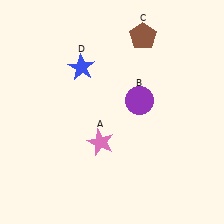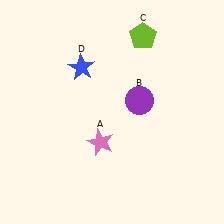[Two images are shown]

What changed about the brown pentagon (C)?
In Image 1, C is brown. In Image 2, it changed to lime.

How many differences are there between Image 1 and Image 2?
There is 1 difference between the two images.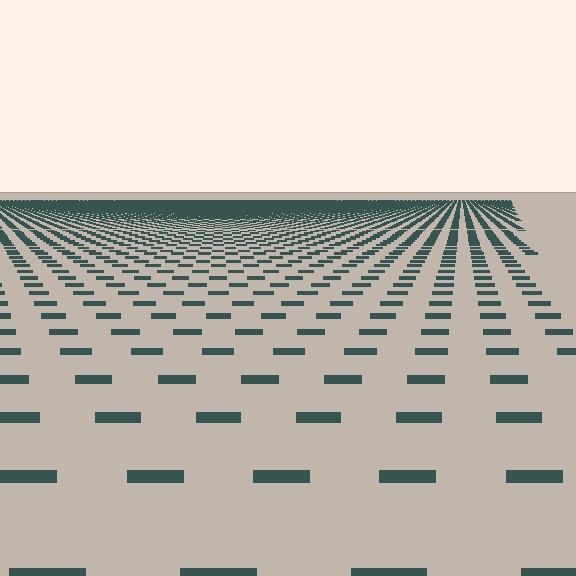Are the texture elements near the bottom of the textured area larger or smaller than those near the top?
Larger. Near the bottom, elements are closer to the viewer and appear at a bigger on-screen size.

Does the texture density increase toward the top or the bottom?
Density increases toward the top.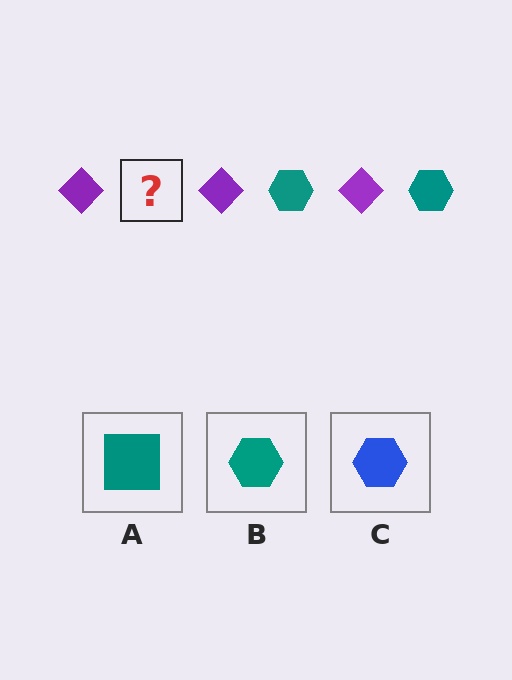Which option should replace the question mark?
Option B.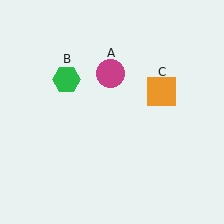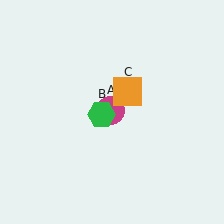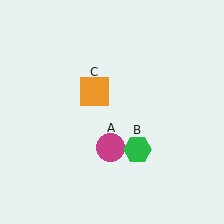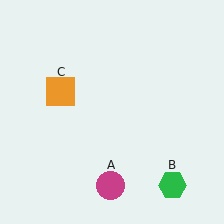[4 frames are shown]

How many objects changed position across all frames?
3 objects changed position: magenta circle (object A), green hexagon (object B), orange square (object C).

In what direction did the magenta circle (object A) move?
The magenta circle (object A) moved down.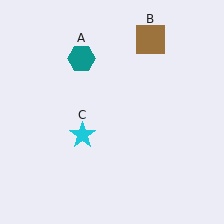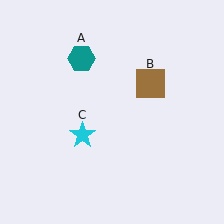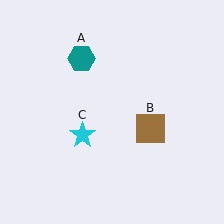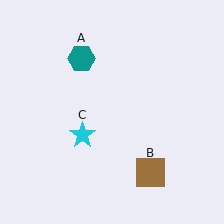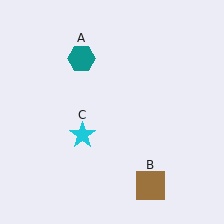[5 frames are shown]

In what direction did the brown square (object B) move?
The brown square (object B) moved down.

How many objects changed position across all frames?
1 object changed position: brown square (object B).